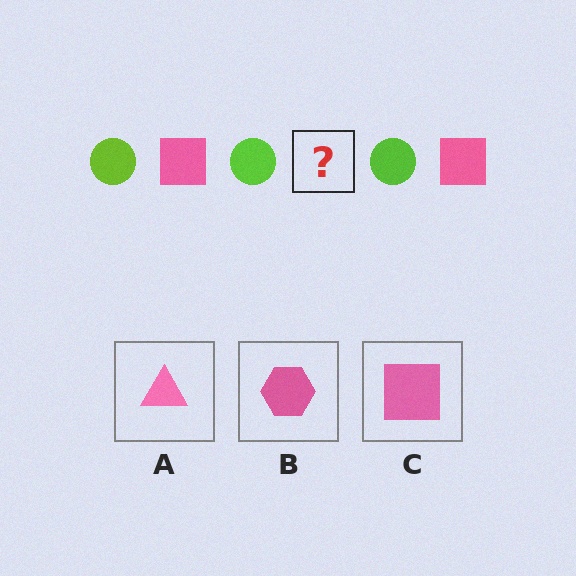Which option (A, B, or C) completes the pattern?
C.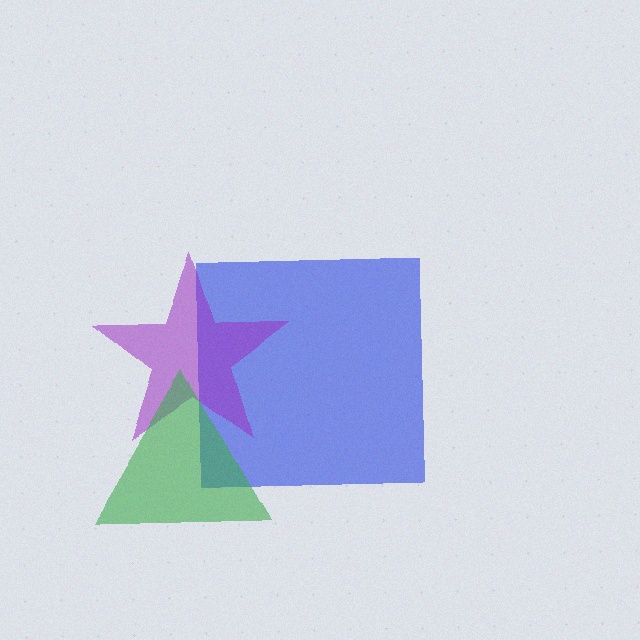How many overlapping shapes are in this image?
There are 3 overlapping shapes in the image.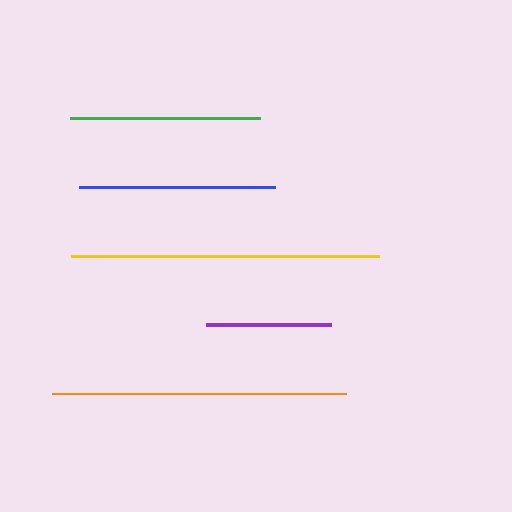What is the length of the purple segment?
The purple segment is approximately 125 pixels long.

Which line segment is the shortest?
The purple line is the shortest at approximately 125 pixels.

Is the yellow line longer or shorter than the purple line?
The yellow line is longer than the purple line.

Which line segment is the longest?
The yellow line is the longest at approximately 308 pixels.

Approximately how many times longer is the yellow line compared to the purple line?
The yellow line is approximately 2.5 times the length of the purple line.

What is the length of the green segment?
The green segment is approximately 190 pixels long.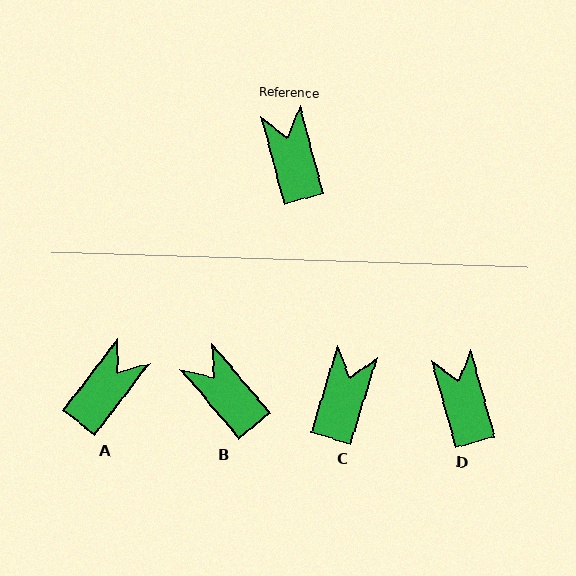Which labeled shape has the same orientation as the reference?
D.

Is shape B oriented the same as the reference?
No, it is off by about 25 degrees.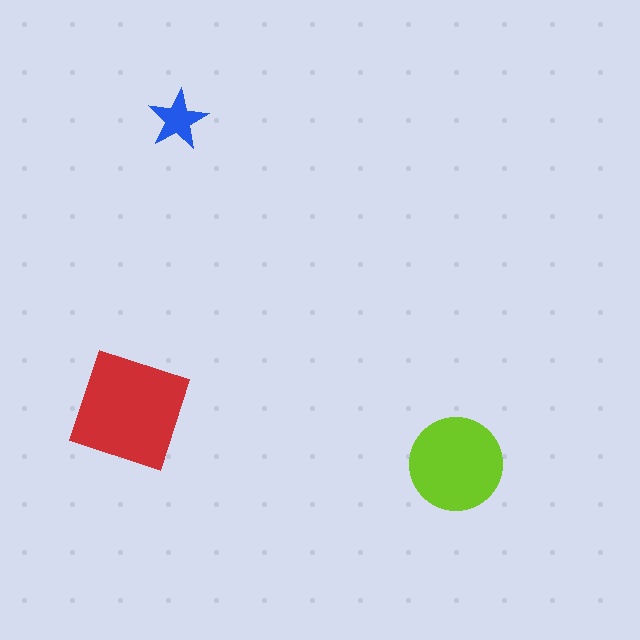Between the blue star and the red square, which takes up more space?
The red square.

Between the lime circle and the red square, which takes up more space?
The red square.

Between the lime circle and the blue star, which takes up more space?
The lime circle.